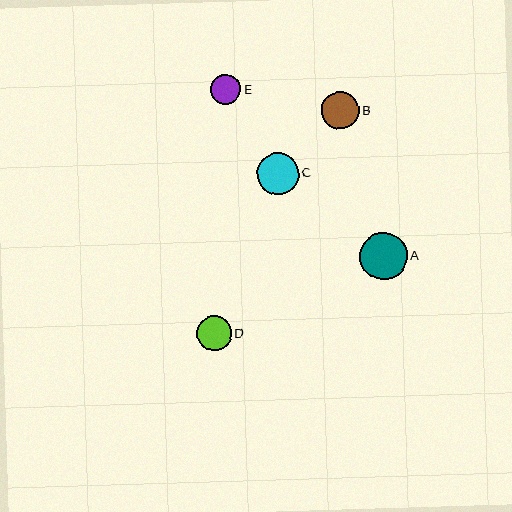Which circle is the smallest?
Circle E is the smallest with a size of approximately 30 pixels.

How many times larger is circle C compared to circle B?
Circle C is approximately 1.1 times the size of circle B.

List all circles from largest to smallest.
From largest to smallest: A, C, B, D, E.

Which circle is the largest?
Circle A is the largest with a size of approximately 48 pixels.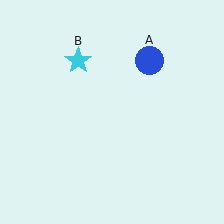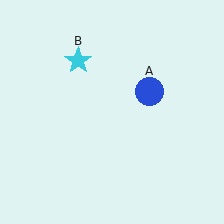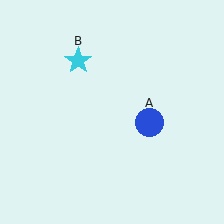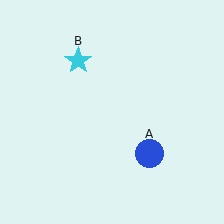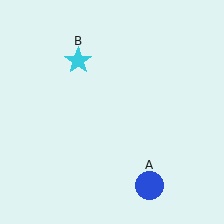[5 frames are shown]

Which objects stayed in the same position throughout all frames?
Cyan star (object B) remained stationary.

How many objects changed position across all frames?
1 object changed position: blue circle (object A).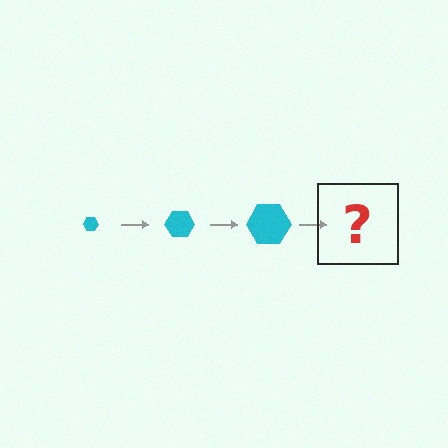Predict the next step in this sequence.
The next step is a cyan hexagon, larger than the previous one.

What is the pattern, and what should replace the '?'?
The pattern is that the hexagon gets progressively larger each step. The '?' should be a cyan hexagon, larger than the previous one.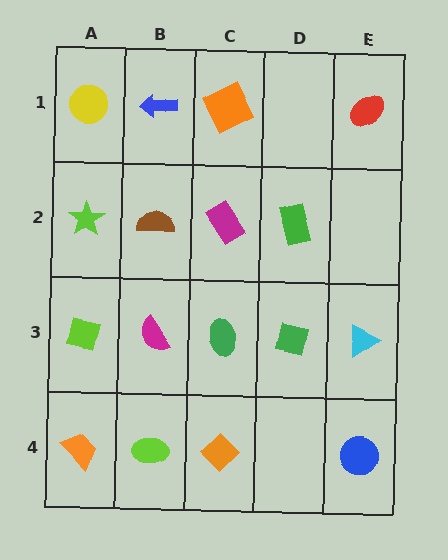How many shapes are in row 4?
4 shapes.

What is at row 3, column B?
A magenta semicircle.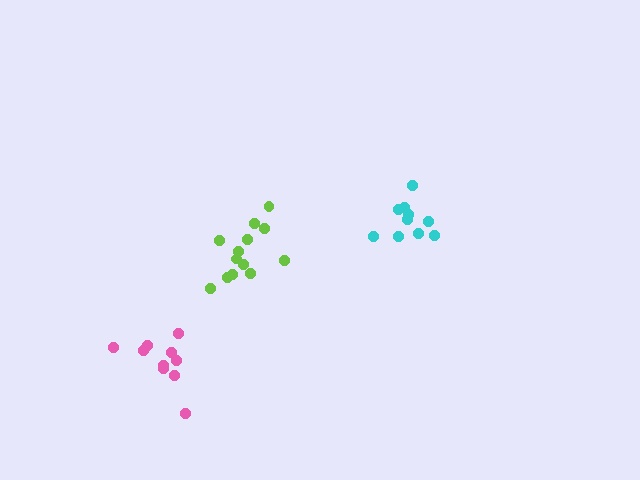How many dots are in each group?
Group 1: 10 dots, Group 2: 13 dots, Group 3: 10 dots (33 total).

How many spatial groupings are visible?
There are 3 spatial groupings.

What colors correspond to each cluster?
The clusters are colored: cyan, lime, pink.